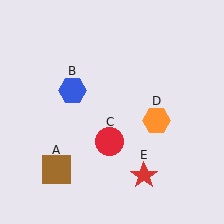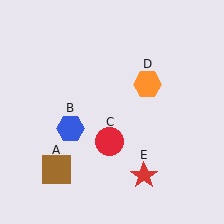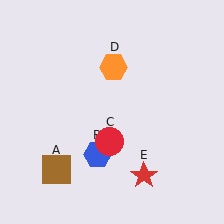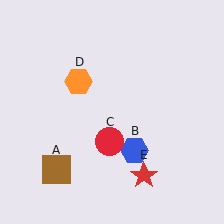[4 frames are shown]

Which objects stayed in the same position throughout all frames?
Brown square (object A) and red circle (object C) and red star (object E) remained stationary.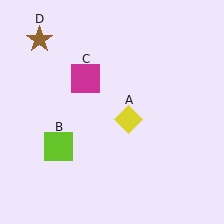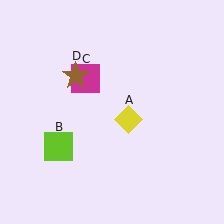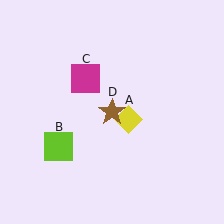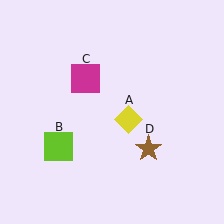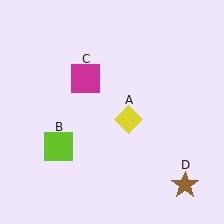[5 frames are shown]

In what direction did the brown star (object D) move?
The brown star (object D) moved down and to the right.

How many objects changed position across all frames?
1 object changed position: brown star (object D).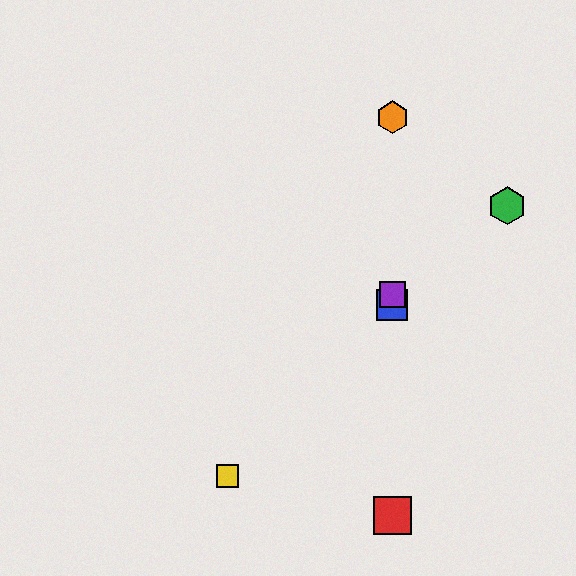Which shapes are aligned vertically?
The red square, the blue square, the purple square, the orange hexagon are aligned vertically.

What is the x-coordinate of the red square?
The red square is at x≈392.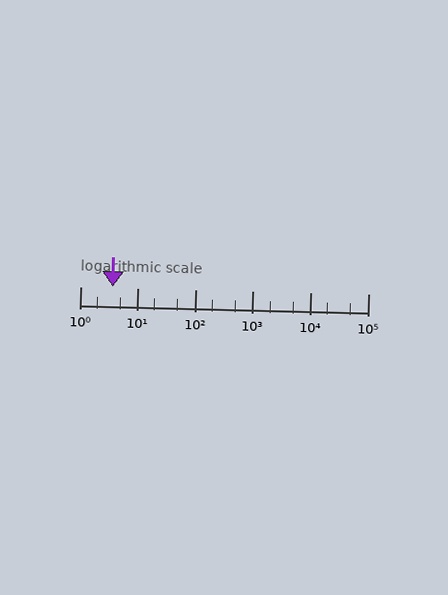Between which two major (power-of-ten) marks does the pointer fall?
The pointer is between 1 and 10.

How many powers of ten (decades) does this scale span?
The scale spans 5 decades, from 1 to 100000.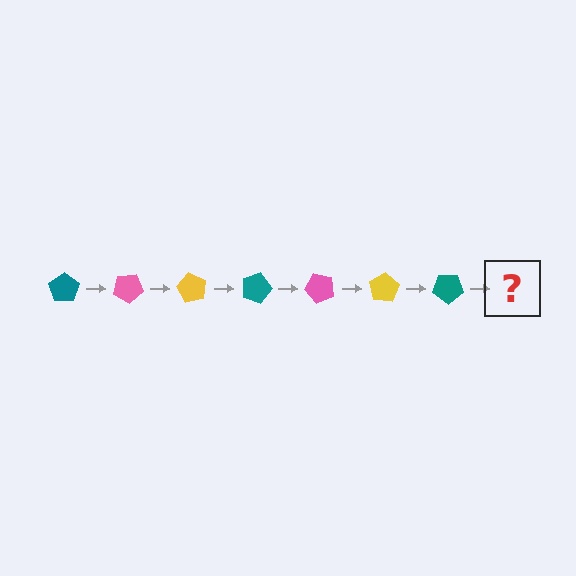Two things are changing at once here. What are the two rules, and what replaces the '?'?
The two rules are that it rotates 30 degrees each step and the color cycles through teal, pink, and yellow. The '?' should be a pink pentagon, rotated 210 degrees from the start.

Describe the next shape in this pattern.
It should be a pink pentagon, rotated 210 degrees from the start.